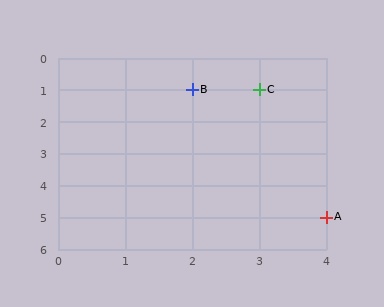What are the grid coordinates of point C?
Point C is at grid coordinates (3, 1).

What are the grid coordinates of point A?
Point A is at grid coordinates (4, 5).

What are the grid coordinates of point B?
Point B is at grid coordinates (2, 1).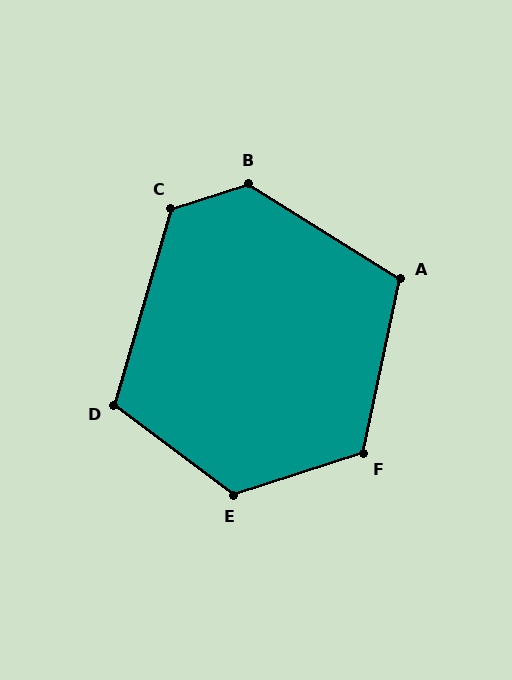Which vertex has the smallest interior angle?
A, at approximately 110 degrees.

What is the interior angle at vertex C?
Approximately 124 degrees (obtuse).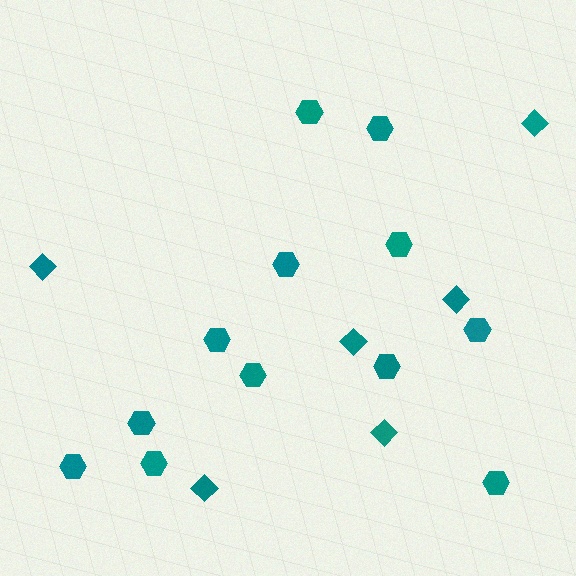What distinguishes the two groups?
There are 2 groups: one group of hexagons (12) and one group of diamonds (6).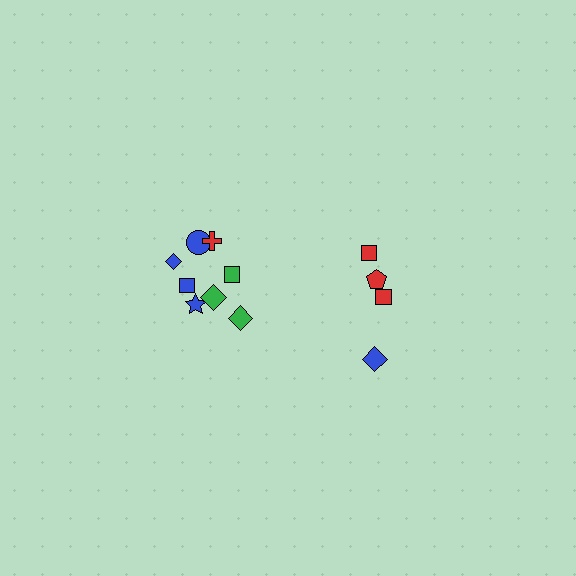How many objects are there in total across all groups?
There are 12 objects.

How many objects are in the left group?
There are 8 objects.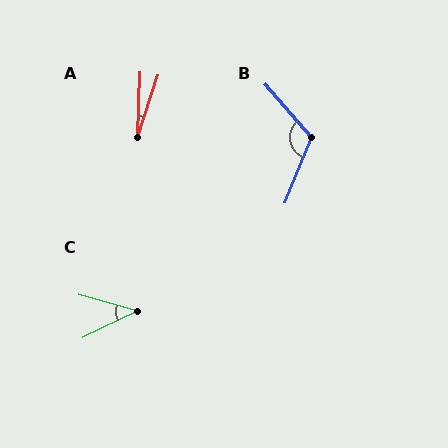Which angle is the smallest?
A, at approximately 16 degrees.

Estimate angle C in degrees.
Approximately 42 degrees.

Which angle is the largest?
B, at approximately 117 degrees.